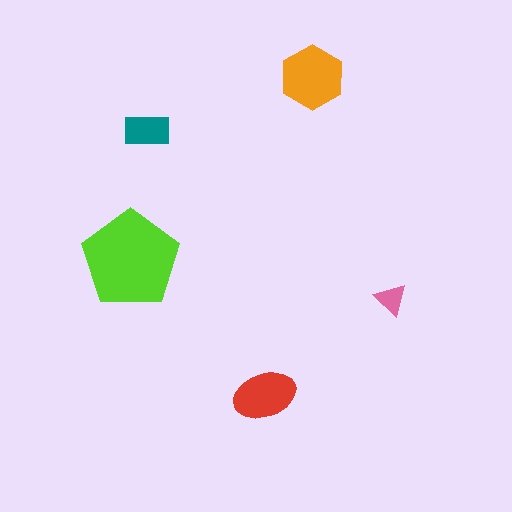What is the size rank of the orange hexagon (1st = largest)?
2nd.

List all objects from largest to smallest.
The lime pentagon, the orange hexagon, the red ellipse, the teal rectangle, the pink triangle.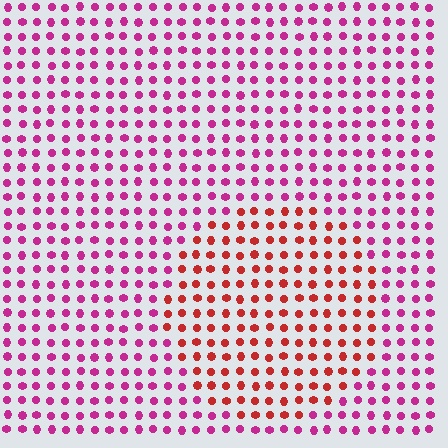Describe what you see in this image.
The image is filled with small magenta elements in a uniform arrangement. A circle-shaped region is visible where the elements are tinted to a slightly different hue, forming a subtle color boundary.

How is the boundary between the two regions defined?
The boundary is defined purely by a slight shift in hue (about 40 degrees). Spacing, size, and orientation are identical on both sides.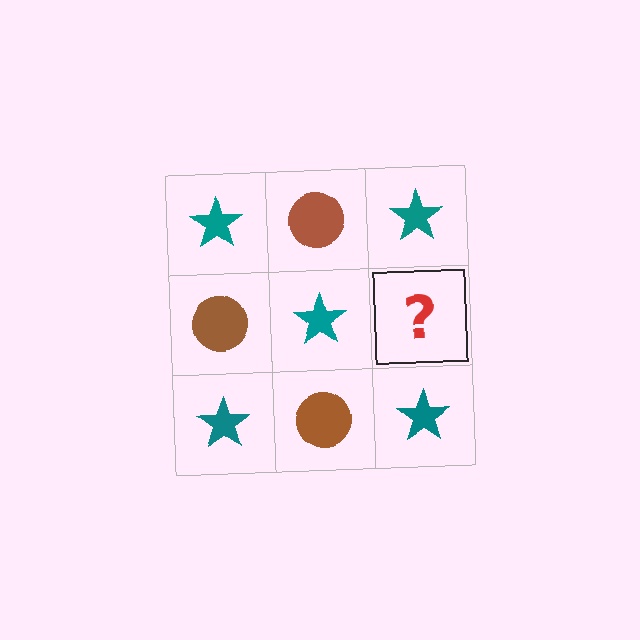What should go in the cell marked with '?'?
The missing cell should contain a brown circle.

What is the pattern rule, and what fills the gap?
The rule is that it alternates teal star and brown circle in a checkerboard pattern. The gap should be filled with a brown circle.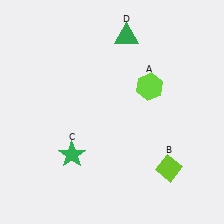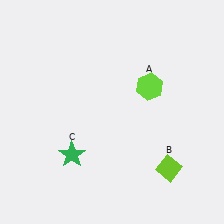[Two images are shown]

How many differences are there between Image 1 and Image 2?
There is 1 difference between the two images.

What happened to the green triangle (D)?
The green triangle (D) was removed in Image 2. It was in the top-right area of Image 1.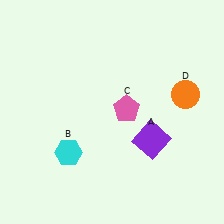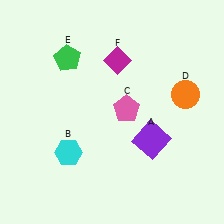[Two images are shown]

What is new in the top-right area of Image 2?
A magenta diamond (F) was added in the top-right area of Image 2.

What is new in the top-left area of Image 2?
A green pentagon (E) was added in the top-left area of Image 2.